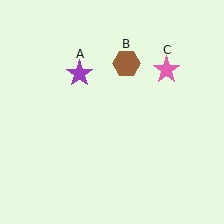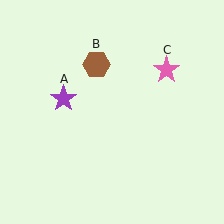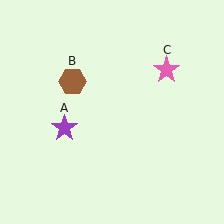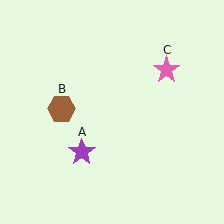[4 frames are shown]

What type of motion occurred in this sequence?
The purple star (object A), brown hexagon (object B) rotated counterclockwise around the center of the scene.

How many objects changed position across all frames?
2 objects changed position: purple star (object A), brown hexagon (object B).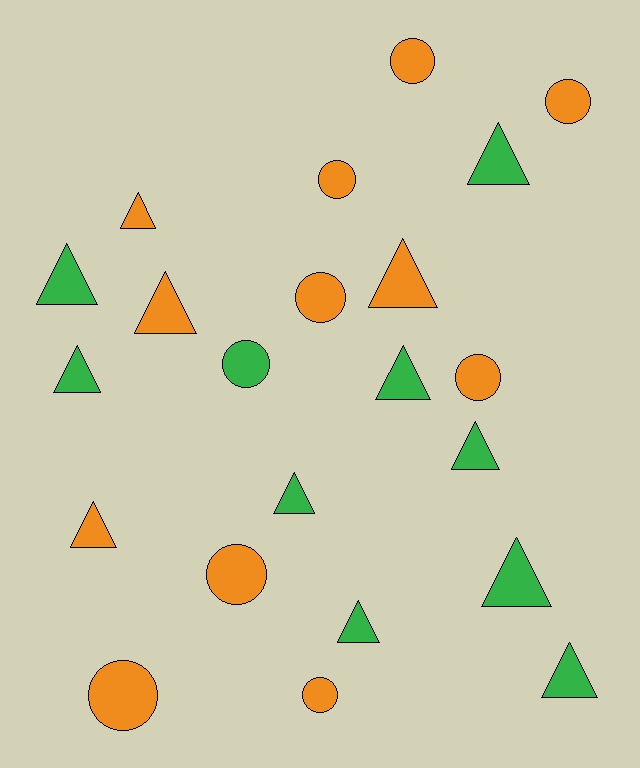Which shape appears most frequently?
Triangle, with 13 objects.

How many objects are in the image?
There are 22 objects.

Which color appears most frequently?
Orange, with 12 objects.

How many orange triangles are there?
There are 4 orange triangles.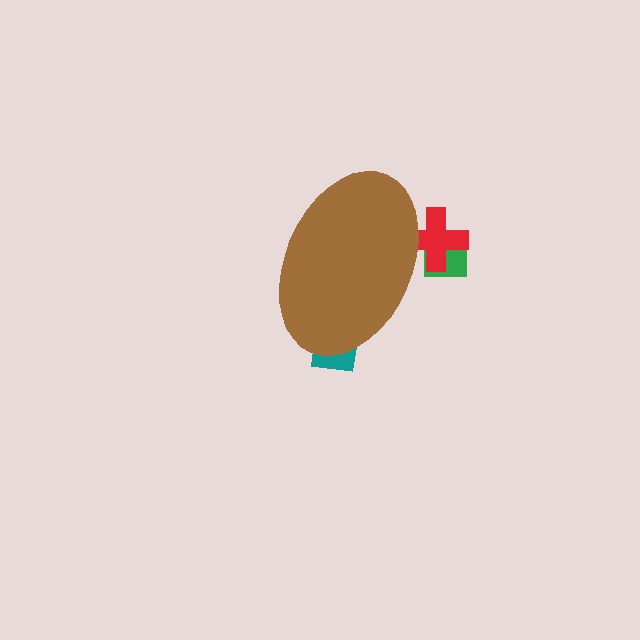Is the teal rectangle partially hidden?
Yes, the teal rectangle is partially hidden behind the brown ellipse.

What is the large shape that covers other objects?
A brown ellipse.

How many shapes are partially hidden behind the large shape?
3 shapes are partially hidden.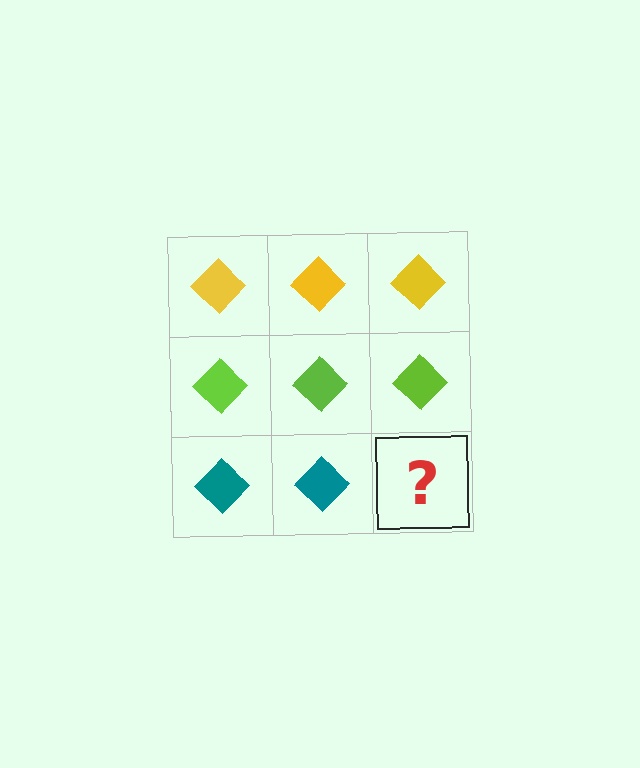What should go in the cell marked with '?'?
The missing cell should contain a teal diamond.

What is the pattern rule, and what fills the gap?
The rule is that each row has a consistent color. The gap should be filled with a teal diamond.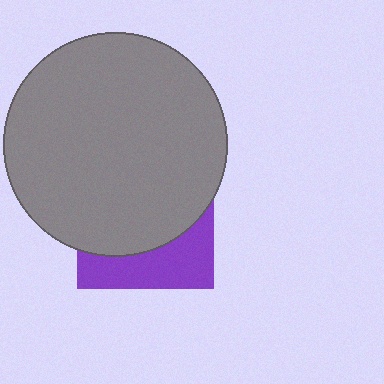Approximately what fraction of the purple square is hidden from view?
Roughly 67% of the purple square is hidden behind the gray circle.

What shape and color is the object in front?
The object in front is a gray circle.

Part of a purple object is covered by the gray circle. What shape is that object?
It is a square.